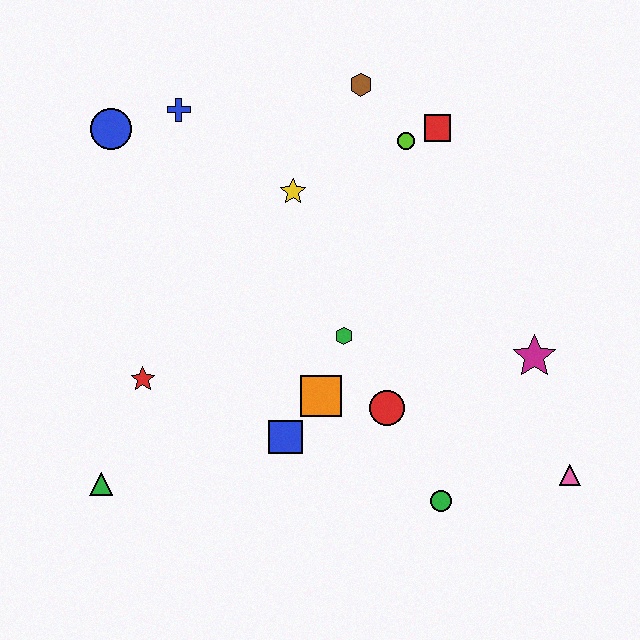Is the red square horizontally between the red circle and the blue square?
No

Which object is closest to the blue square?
The orange square is closest to the blue square.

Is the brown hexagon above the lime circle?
Yes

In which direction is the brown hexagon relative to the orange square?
The brown hexagon is above the orange square.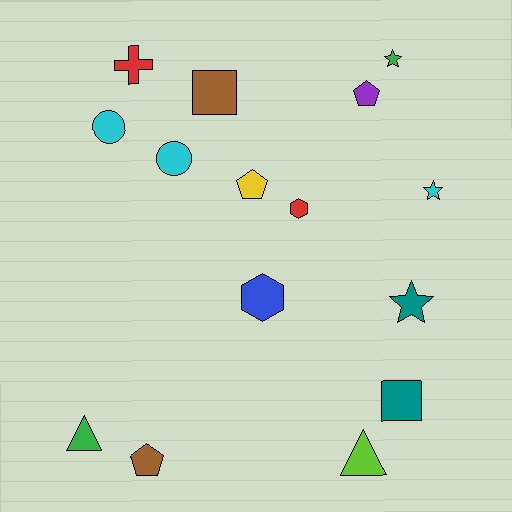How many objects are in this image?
There are 15 objects.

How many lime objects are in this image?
There is 1 lime object.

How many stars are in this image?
There are 3 stars.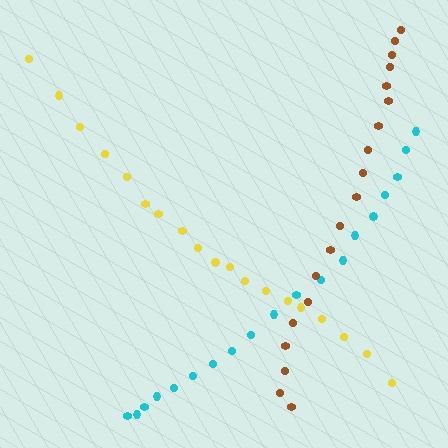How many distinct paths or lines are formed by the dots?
There are 3 distinct paths.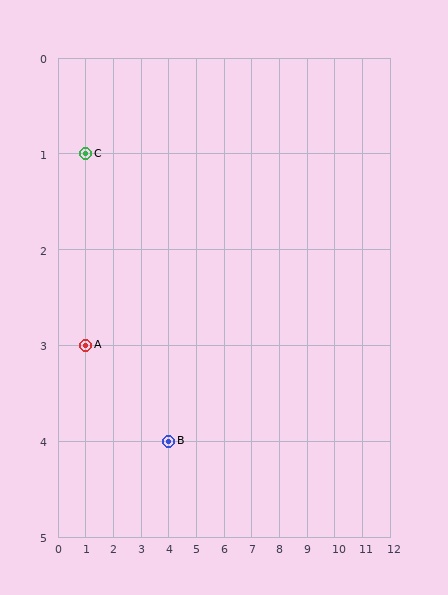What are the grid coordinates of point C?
Point C is at grid coordinates (1, 1).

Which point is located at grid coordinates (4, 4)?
Point B is at (4, 4).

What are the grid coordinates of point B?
Point B is at grid coordinates (4, 4).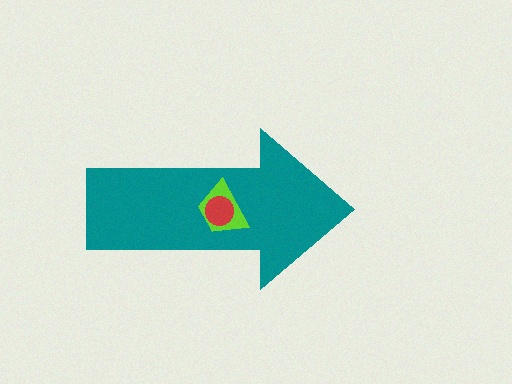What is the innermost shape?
The red circle.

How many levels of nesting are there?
3.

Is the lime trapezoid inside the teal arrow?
Yes.